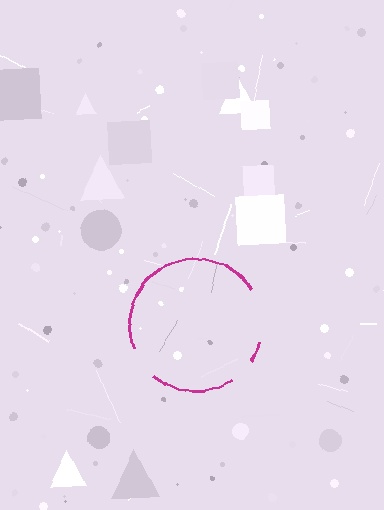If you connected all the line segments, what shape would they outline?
They would outline a circle.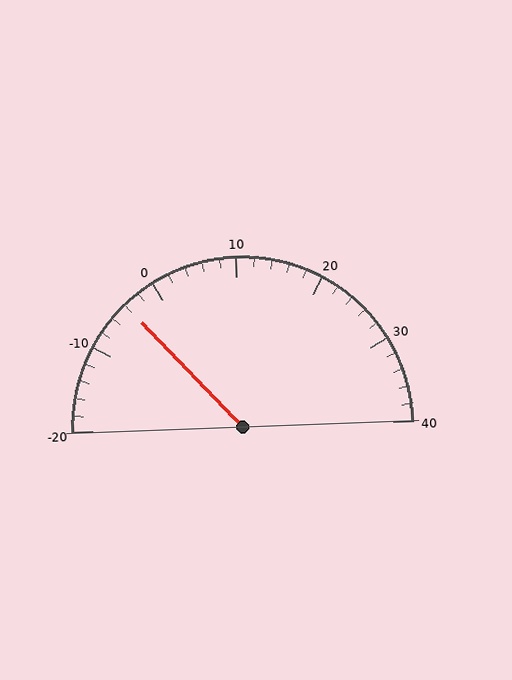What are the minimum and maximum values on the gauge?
The gauge ranges from -20 to 40.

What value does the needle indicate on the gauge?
The needle indicates approximately -4.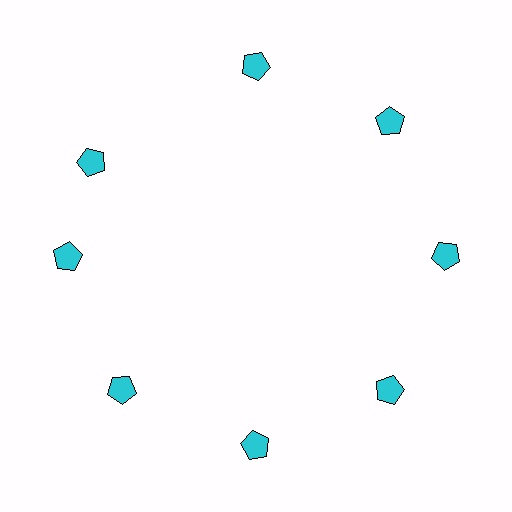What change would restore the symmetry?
The symmetry would be restored by rotating it back into even spacing with its neighbors so that all 8 pentagons sit at equal angles and equal distance from the center.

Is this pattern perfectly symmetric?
No. The 8 cyan pentagons are arranged in a ring, but one element near the 10 o'clock position is rotated out of alignment along the ring, breaking the 8-fold rotational symmetry.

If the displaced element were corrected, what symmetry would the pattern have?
It would have 8-fold rotational symmetry — the pattern would map onto itself every 45 degrees.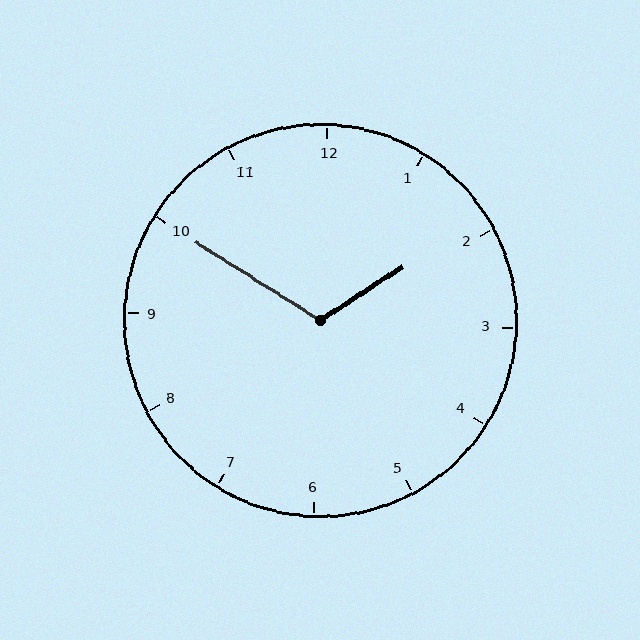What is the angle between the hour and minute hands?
Approximately 115 degrees.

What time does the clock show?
1:50.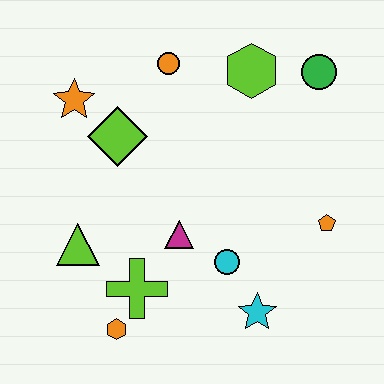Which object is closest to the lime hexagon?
The green circle is closest to the lime hexagon.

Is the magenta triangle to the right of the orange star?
Yes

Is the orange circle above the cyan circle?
Yes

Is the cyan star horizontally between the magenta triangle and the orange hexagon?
No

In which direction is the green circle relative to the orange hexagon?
The green circle is above the orange hexagon.